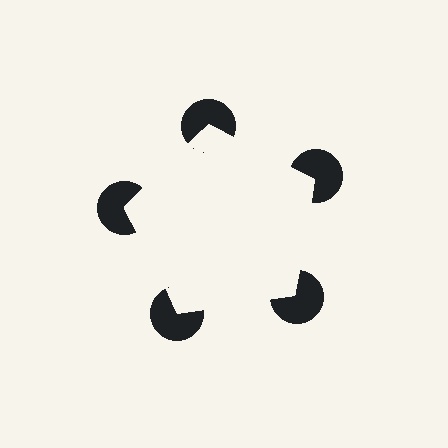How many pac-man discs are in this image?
There are 5 — one at each vertex of the illusory pentagon.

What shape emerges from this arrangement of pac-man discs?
An illusory pentagon — its edges are inferred from the aligned wedge cuts in the pac-man discs, not physically drawn.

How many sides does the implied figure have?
5 sides.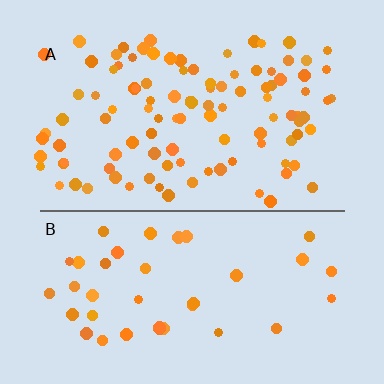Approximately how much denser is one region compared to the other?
Approximately 2.6× — region A over region B.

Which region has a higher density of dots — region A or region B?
A (the top).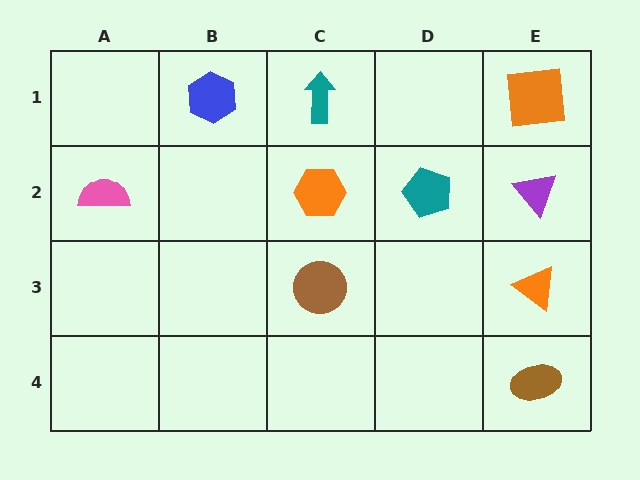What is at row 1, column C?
A teal arrow.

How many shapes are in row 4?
1 shape.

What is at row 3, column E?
An orange triangle.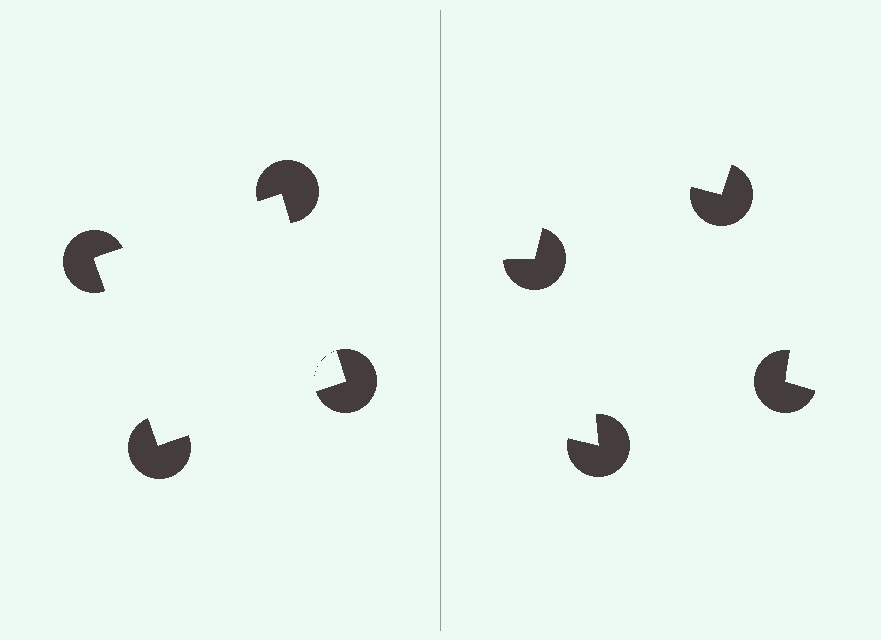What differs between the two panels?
The pac-man discs are positioned identically on both sides; only the wedge orientations differ. On the left they align to a square; on the right they are misaligned.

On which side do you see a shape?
An illusory square appears on the left side. On the right side the wedge cuts are rotated, so no coherent shape forms.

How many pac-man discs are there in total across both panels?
8 — 4 on each side.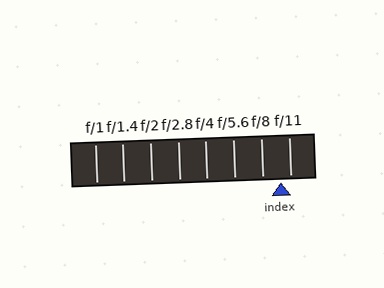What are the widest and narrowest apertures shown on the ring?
The widest aperture shown is f/1 and the narrowest is f/11.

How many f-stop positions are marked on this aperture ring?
There are 8 f-stop positions marked.